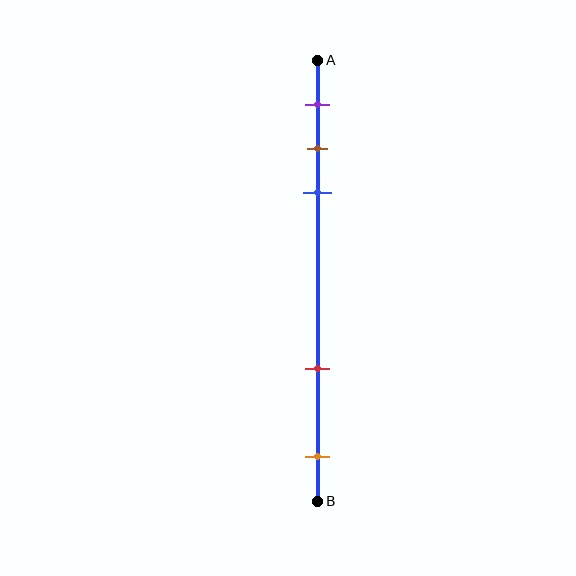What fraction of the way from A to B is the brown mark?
The brown mark is approximately 20% (0.2) of the way from A to B.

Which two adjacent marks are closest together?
The brown and blue marks are the closest adjacent pair.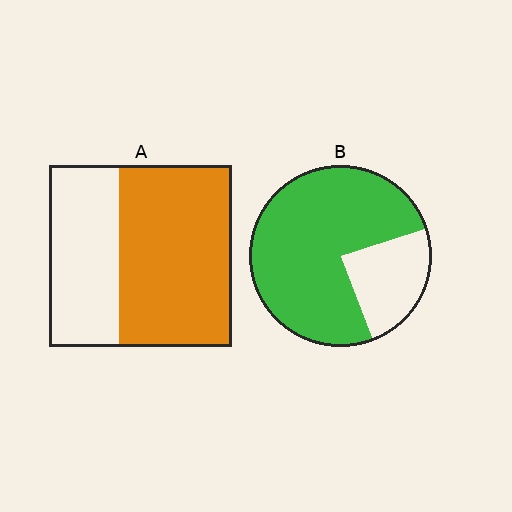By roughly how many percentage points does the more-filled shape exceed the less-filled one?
By roughly 15 percentage points (B over A).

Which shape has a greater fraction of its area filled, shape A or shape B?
Shape B.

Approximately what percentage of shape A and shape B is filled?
A is approximately 60% and B is approximately 75%.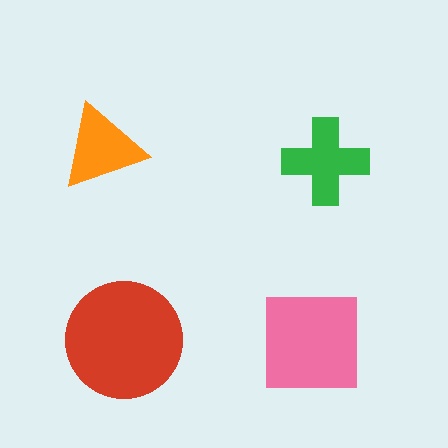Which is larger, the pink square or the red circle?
The red circle.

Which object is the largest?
The red circle.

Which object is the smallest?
The orange triangle.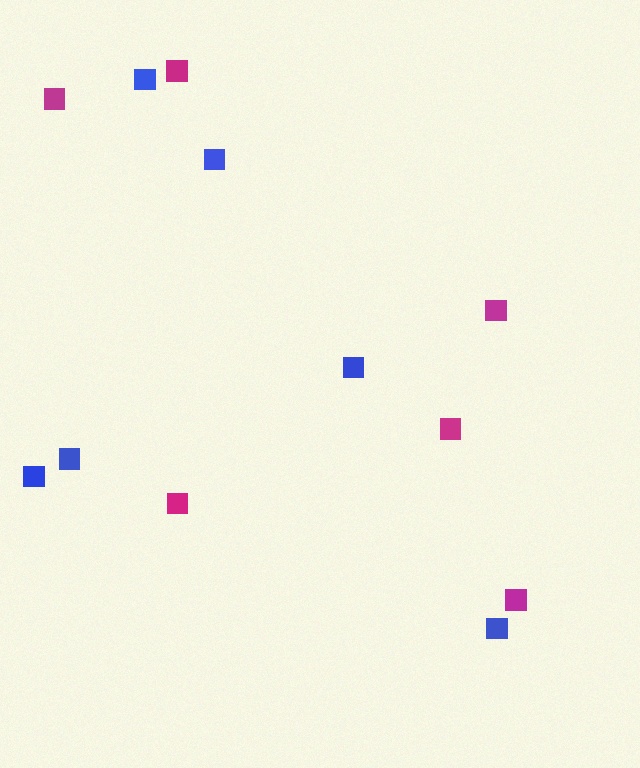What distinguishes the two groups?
There are 2 groups: one group of blue squares (6) and one group of magenta squares (6).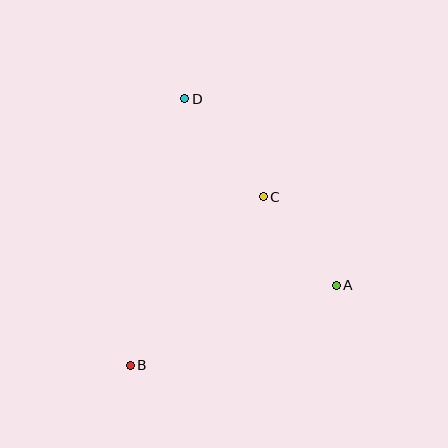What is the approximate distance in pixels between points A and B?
The distance between A and B is approximately 221 pixels.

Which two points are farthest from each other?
Points B and D are farthest from each other.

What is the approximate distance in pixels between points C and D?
The distance between C and D is approximately 125 pixels.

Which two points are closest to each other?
Points A and C are closest to each other.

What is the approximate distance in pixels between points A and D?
The distance between A and D is approximately 240 pixels.